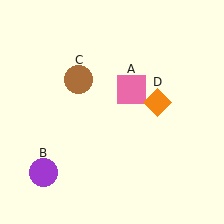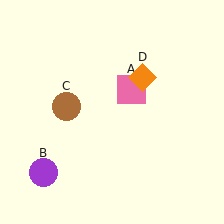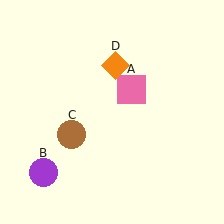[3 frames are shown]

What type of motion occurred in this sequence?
The brown circle (object C), orange diamond (object D) rotated counterclockwise around the center of the scene.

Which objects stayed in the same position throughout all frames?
Pink square (object A) and purple circle (object B) remained stationary.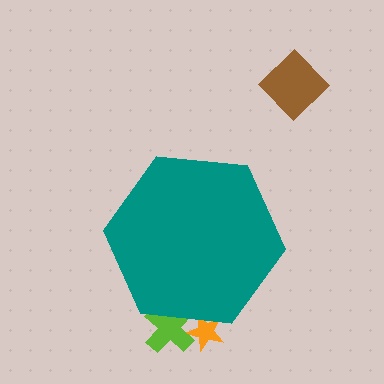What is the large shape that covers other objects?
A teal hexagon.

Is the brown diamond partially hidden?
No, the brown diamond is fully visible.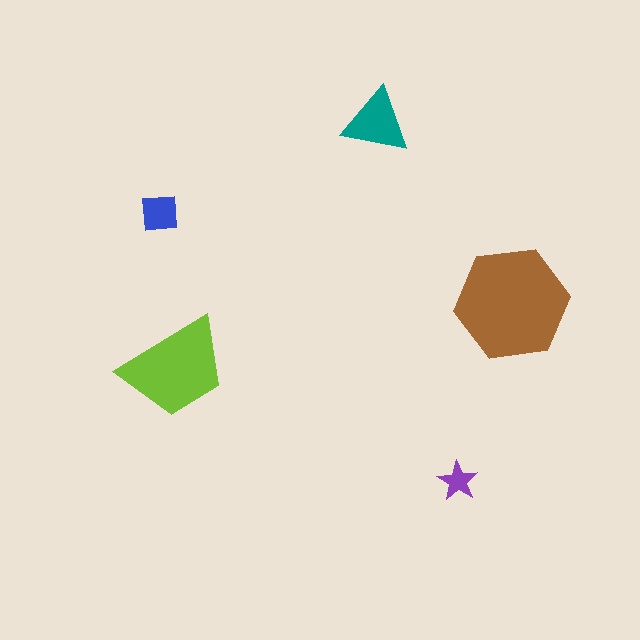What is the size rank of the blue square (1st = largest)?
4th.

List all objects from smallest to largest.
The purple star, the blue square, the teal triangle, the lime trapezoid, the brown hexagon.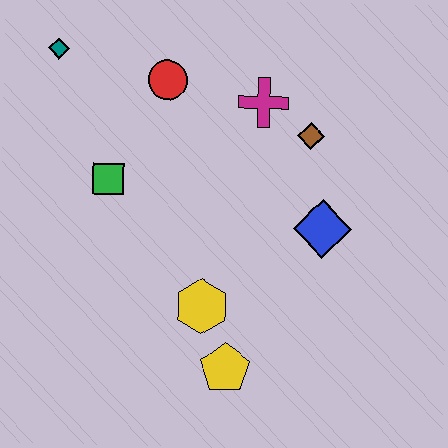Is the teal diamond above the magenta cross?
Yes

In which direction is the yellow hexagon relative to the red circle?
The yellow hexagon is below the red circle.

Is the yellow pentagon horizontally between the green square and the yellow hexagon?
No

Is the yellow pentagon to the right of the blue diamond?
No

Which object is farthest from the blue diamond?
The teal diamond is farthest from the blue diamond.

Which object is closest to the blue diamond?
The brown diamond is closest to the blue diamond.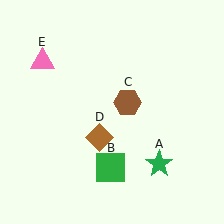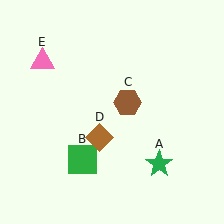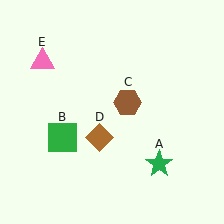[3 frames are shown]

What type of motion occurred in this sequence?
The green square (object B) rotated clockwise around the center of the scene.